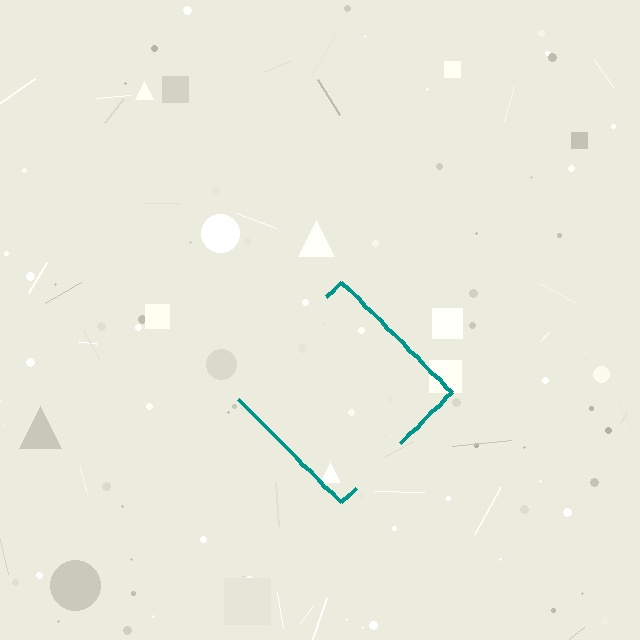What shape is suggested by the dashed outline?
The dashed outline suggests a diamond.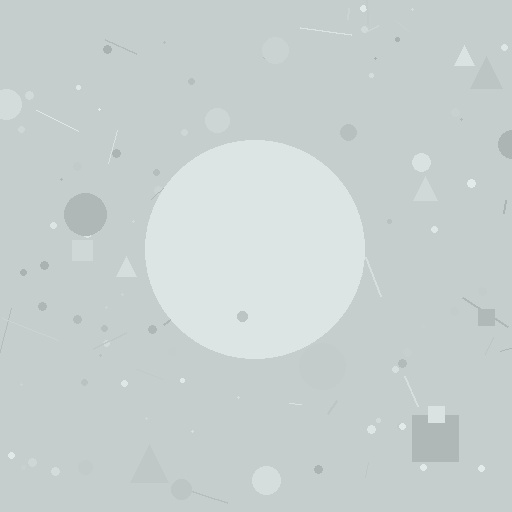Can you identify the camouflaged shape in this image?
The camouflaged shape is a circle.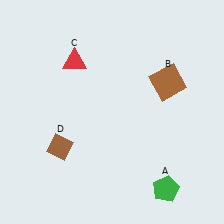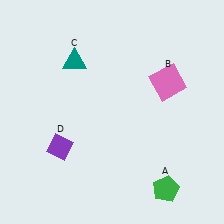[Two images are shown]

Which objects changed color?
B changed from brown to pink. C changed from red to teal. D changed from brown to purple.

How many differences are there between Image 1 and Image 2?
There are 3 differences between the two images.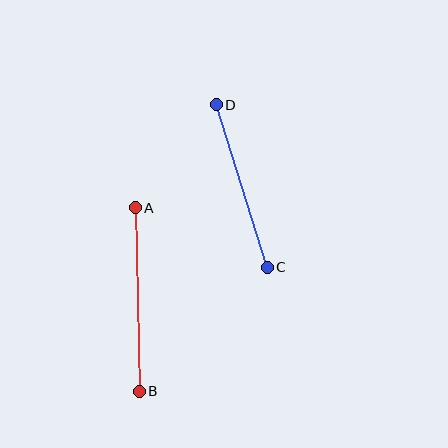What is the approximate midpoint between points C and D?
The midpoint is at approximately (242, 186) pixels.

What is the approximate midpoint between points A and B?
The midpoint is at approximately (137, 300) pixels.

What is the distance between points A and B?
The distance is approximately 183 pixels.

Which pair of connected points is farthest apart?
Points A and B are farthest apart.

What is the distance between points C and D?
The distance is approximately 170 pixels.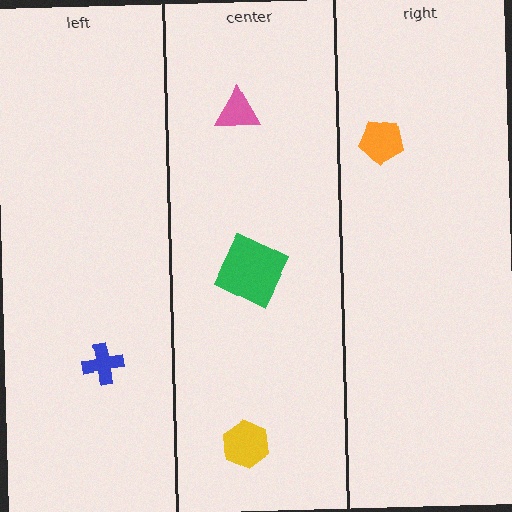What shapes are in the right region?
The orange pentagon.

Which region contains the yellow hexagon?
The center region.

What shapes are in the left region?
The blue cross.